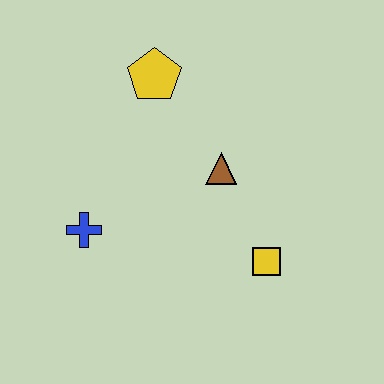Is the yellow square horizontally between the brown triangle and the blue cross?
No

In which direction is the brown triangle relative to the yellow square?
The brown triangle is above the yellow square.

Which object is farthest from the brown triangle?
The blue cross is farthest from the brown triangle.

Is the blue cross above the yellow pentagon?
No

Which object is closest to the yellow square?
The brown triangle is closest to the yellow square.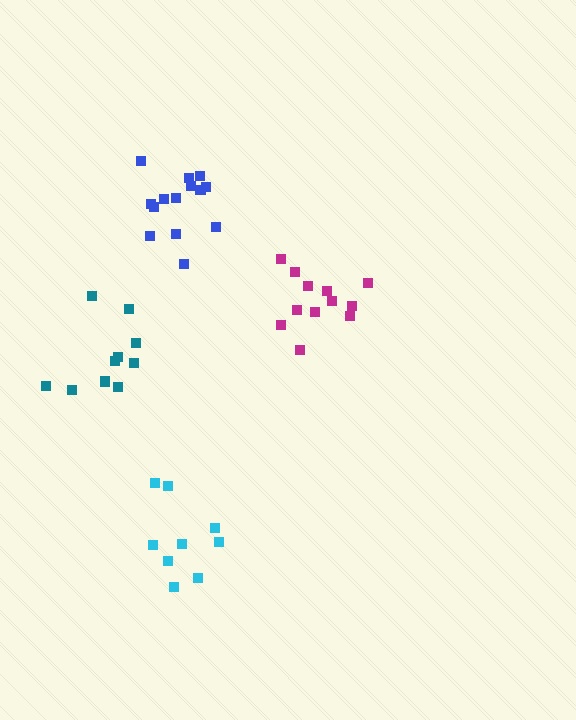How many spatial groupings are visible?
There are 4 spatial groupings.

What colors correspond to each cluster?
The clusters are colored: blue, magenta, cyan, teal.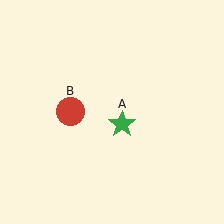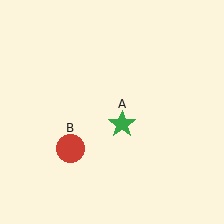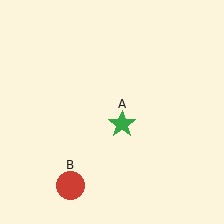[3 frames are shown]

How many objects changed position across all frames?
1 object changed position: red circle (object B).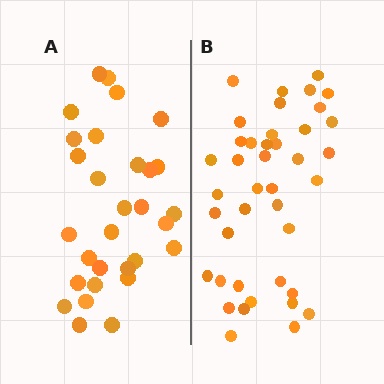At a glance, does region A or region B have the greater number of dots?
Region B (the right region) has more dots.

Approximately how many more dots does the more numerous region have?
Region B has roughly 12 or so more dots than region A.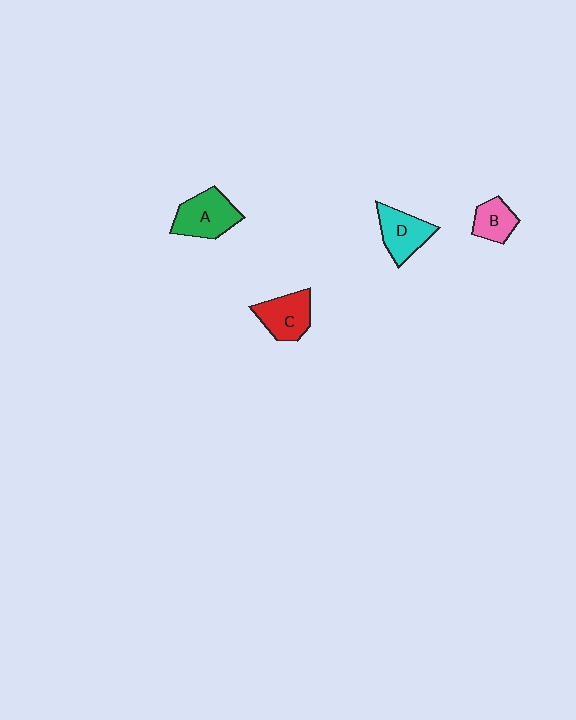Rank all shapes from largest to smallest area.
From largest to smallest: A (green), C (red), D (cyan), B (pink).